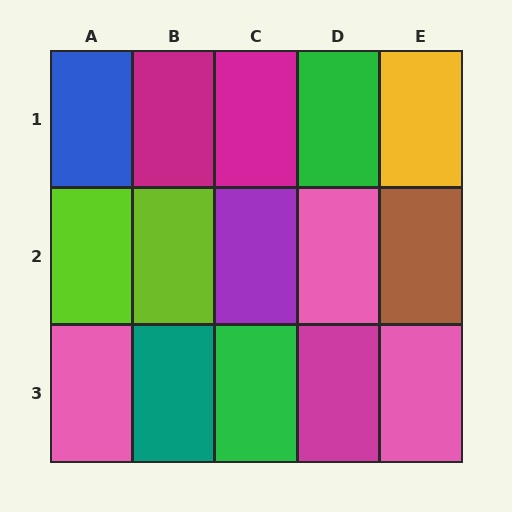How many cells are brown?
1 cell is brown.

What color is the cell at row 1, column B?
Magenta.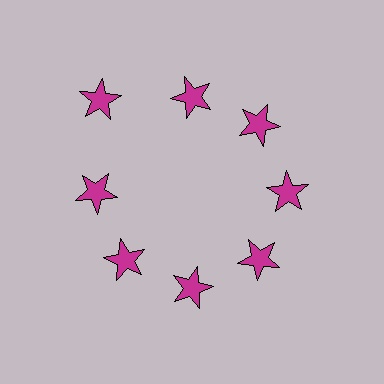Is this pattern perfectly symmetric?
No. The 8 magenta stars are arranged in a ring, but one element near the 10 o'clock position is pushed outward from the center, breaking the 8-fold rotational symmetry.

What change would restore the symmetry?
The symmetry would be restored by moving it inward, back onto the ring so that all 8 stars sit at equal angles and equal distance from the center.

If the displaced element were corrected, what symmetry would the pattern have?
It would have 8-fold rotational symmetry — the pattern would map onto itself every 45 degrees.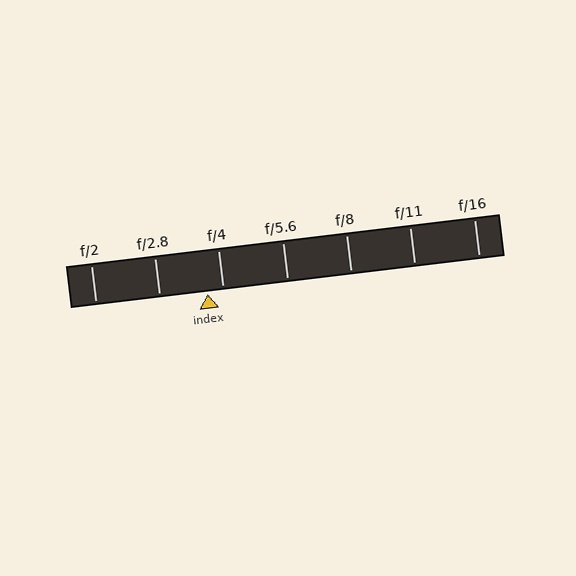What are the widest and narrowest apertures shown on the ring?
The widest aperture shown is f/2 and the narrowest is f/16.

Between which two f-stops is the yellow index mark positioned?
The index mark is between f/2.8 and f/4.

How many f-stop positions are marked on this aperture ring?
There are 7 f-stop positions marked.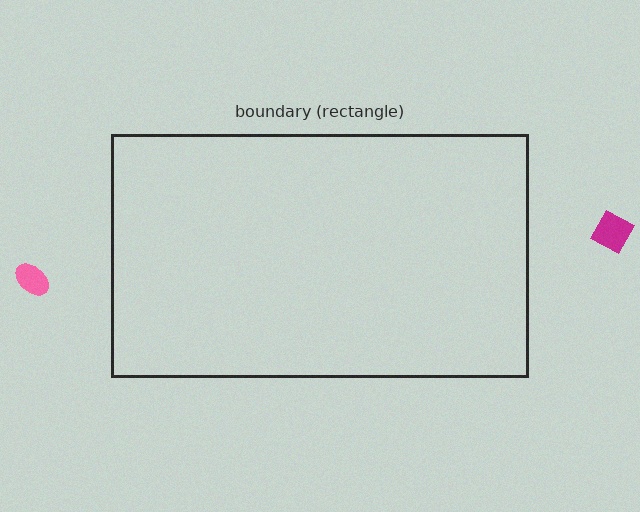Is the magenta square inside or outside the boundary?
Outside.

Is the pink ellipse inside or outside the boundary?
Outside.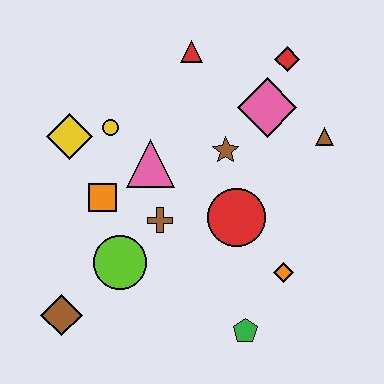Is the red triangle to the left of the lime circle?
No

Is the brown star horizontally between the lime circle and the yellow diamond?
No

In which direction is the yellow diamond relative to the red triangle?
The yellow diamond is to the left of the red triangle.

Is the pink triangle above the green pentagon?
Yes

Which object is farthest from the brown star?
The brown diamond is farthest from the brown star.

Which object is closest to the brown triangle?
The pink diamond is closest to the brown triangle.